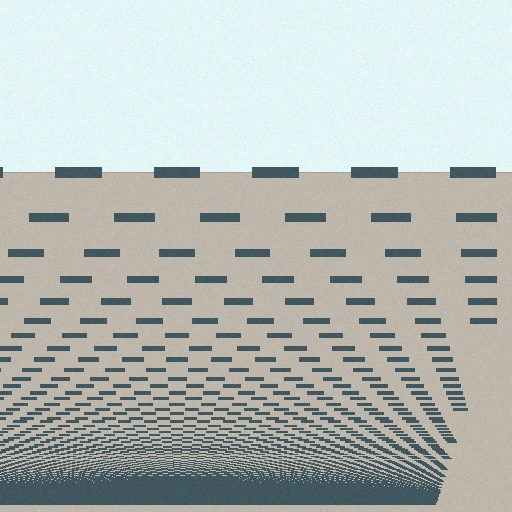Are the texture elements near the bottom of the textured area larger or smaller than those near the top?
Smaller. The gradient is inverted — elements near the bottom are smaller and denser.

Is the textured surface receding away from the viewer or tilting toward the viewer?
The surface appears to tilt toward the viewer. Texture elements get larger and sparser toward the top.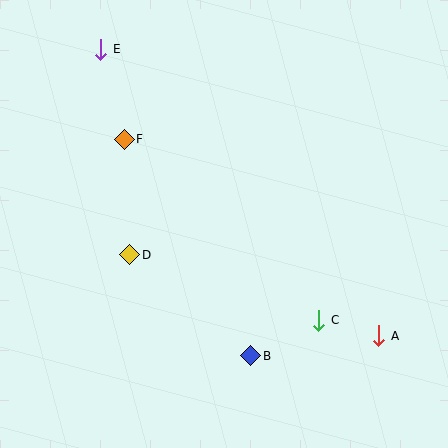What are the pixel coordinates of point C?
Point C is at (319, 320).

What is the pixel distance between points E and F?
The distance between E and F is 93 pixels.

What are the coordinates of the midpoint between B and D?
The midpoint between B and D is at (190, 305).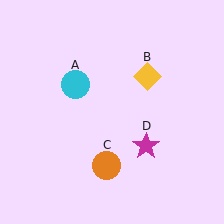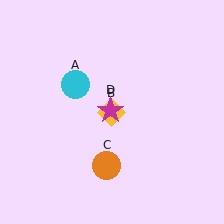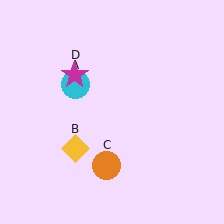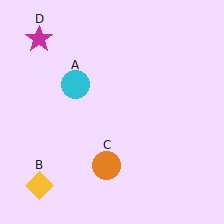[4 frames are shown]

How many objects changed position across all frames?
2 objects changed position: yellow diamond (object B), magenta star (object D).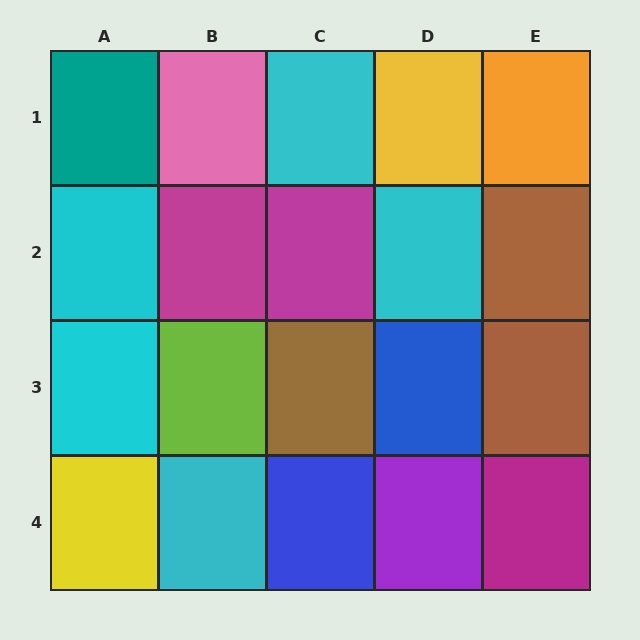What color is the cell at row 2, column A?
Cyan.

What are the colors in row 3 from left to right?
Cyan, lime, brown, blue, brown.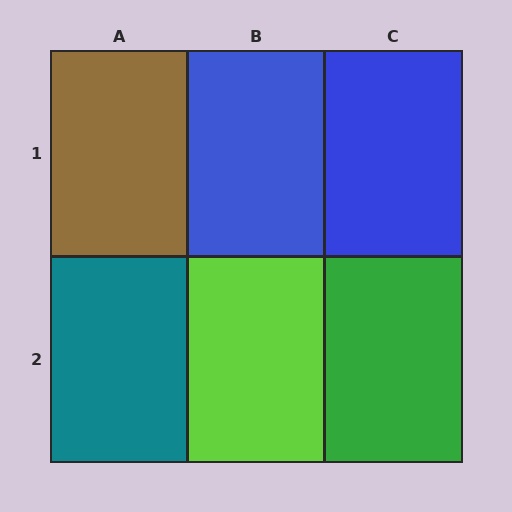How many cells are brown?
1 cell is brown.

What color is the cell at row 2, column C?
Green.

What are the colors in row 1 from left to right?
Brown, blue, blue.